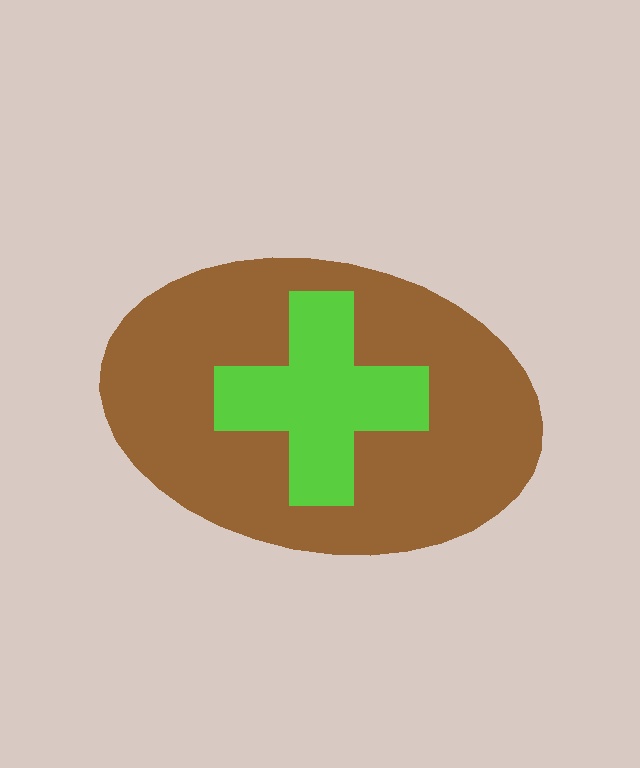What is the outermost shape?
The brown ellipse.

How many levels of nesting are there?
2.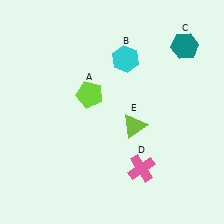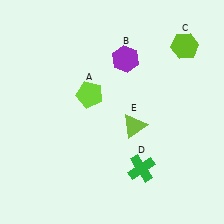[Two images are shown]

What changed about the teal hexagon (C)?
In Image 1, C is teal. In Image 2, it changed to lime.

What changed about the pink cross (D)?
In Image 1, D is pink. In Image 2, it changed to green.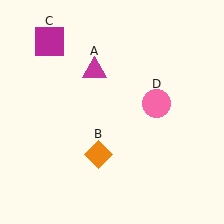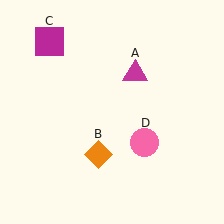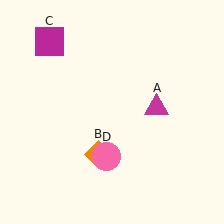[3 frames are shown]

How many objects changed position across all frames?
2 objects changed position: magenta triangle (object A), pink circle (object D).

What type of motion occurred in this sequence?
The magenta triangle (object A), pink circle (object D) rotated clockwise around the center of the scene.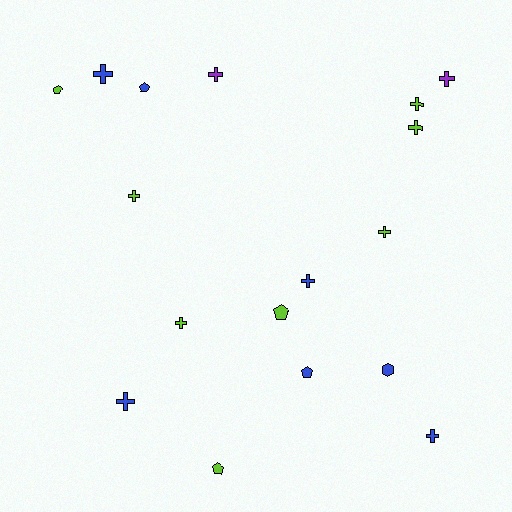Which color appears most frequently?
Lime, with 8 objects.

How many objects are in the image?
There are 17 objects.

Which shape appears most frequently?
Cross, with 11 objects.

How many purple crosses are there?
There are 2 purple crosses.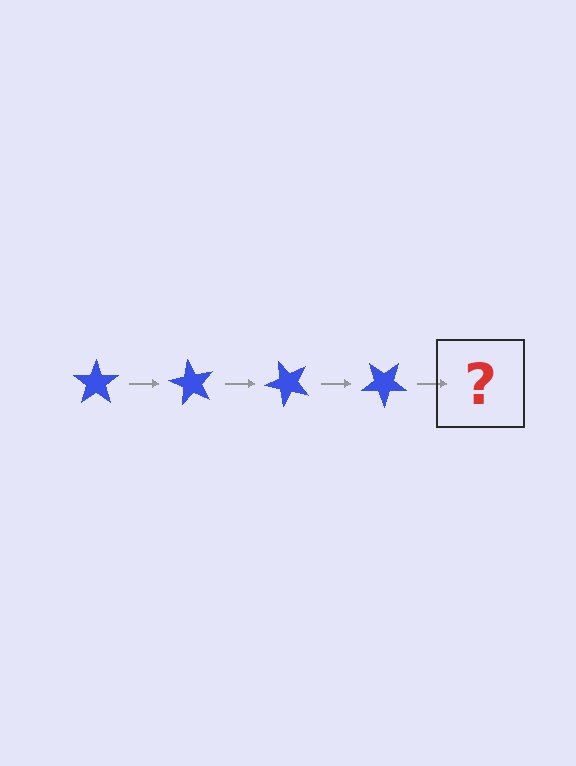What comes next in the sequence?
The next element should be a blue star rotated 240 degrees.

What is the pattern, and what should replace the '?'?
The pattern is that the star rotates 60 degrees each step. The '?' should be a blue star rotated 240 degrees.